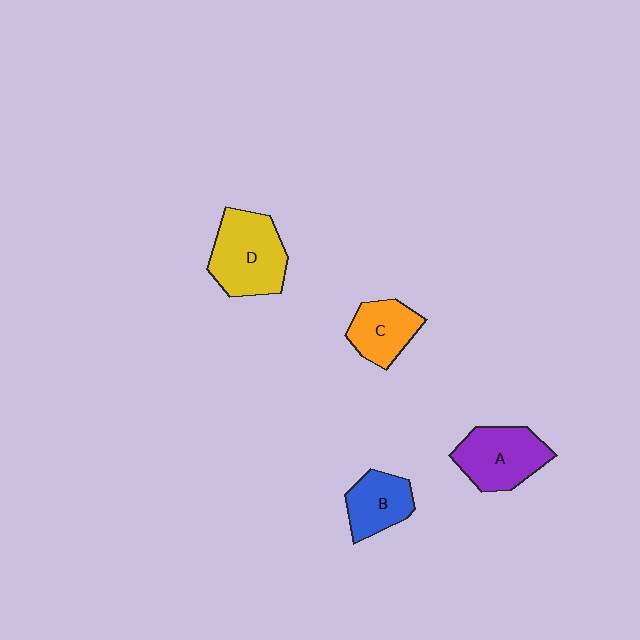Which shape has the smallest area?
Shape B (blue).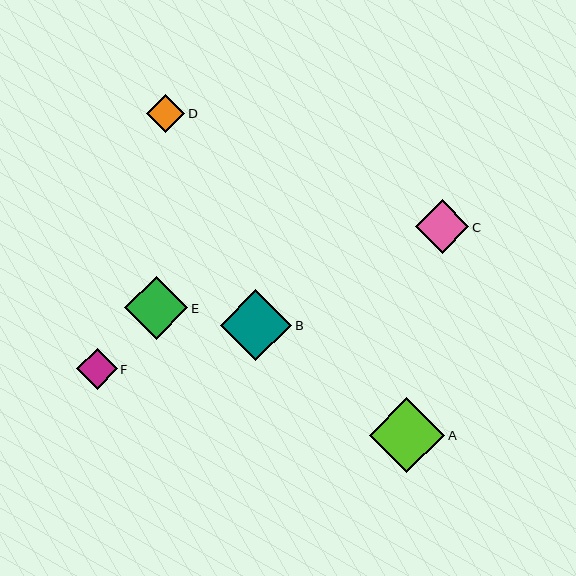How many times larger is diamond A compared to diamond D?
Diamond A is approximately 2.0 times the size of diamond D.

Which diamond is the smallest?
Diamond D is the smallest with a size of approximately 38 pixels.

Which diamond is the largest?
Diamond A is the largest with a size of approximately 75 pixels.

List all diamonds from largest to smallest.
From largest to smallest: A, B, E, C, F, D.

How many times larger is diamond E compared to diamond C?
Diamond E is approximately 1.2 times the size of diamond C.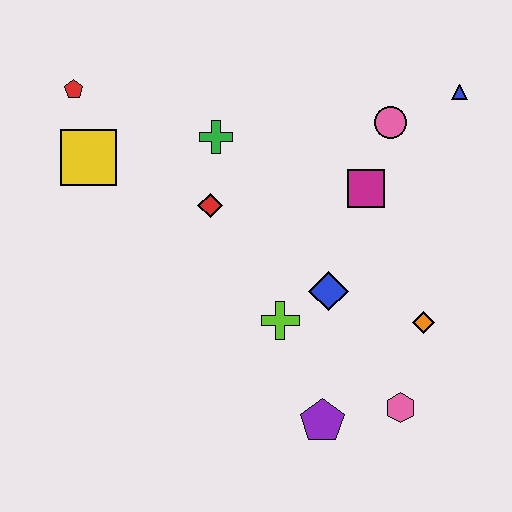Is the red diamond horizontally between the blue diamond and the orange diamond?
No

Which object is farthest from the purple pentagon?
The red pentagon is farthest from the purple pentagon.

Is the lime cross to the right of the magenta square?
No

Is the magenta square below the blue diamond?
No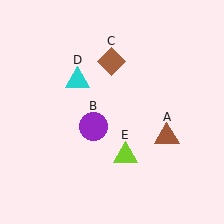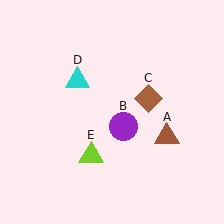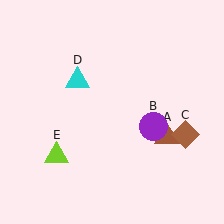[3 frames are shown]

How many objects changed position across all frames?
3 objects changed position: purple circle (object B), brown diamond (object C), lime triangle (object E).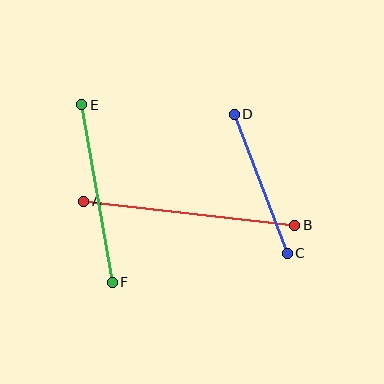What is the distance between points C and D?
The distance is approximately 149 pixels.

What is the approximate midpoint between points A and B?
The midpoint is at approximately (189, 213) pixels.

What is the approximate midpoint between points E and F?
The midpoint is at approximately (97, 193) pixels.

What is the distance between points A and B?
The distance is approximately 212 pixels.